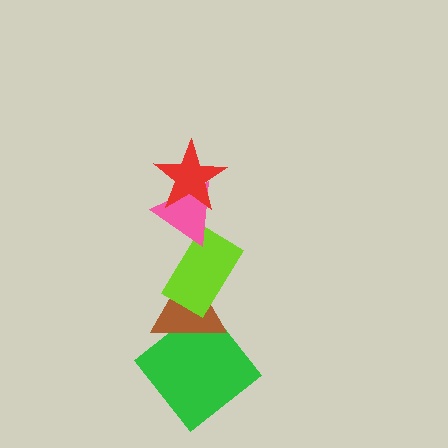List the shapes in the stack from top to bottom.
From top to bottom: the red star, the pink triangle, the lime rectangle, the brown triangle, the green diamond.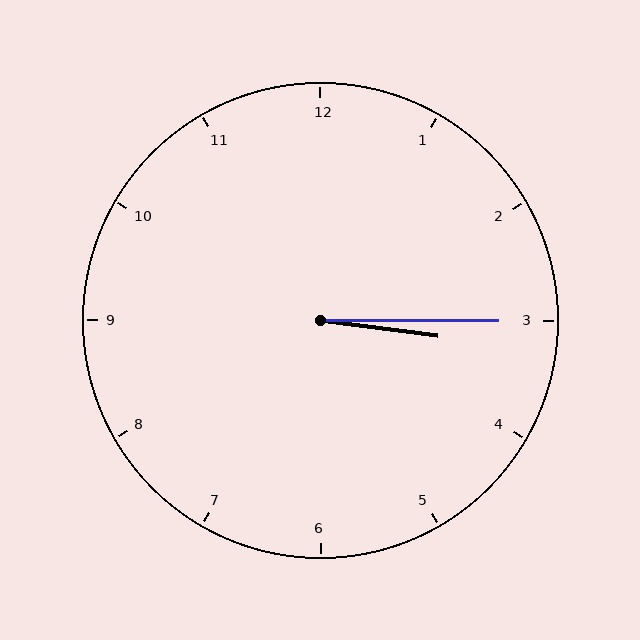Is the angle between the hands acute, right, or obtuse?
It is acute.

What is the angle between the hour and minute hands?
Approximately 8 degrees.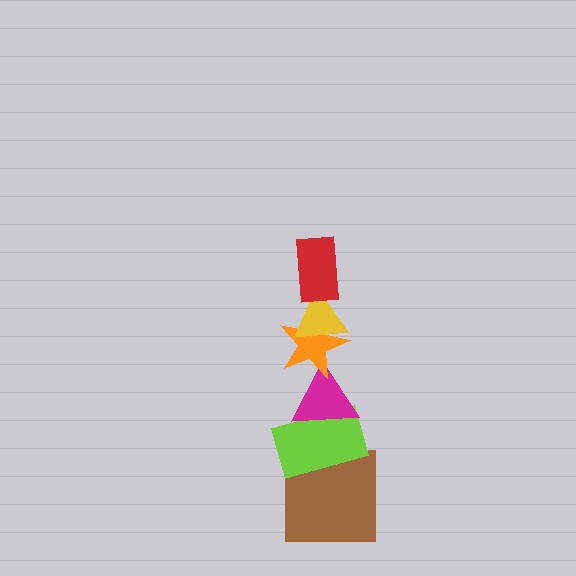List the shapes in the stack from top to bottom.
From top to bottom: the red rectangle, the yellow triangle, the orange star, the magenta triangle, the lime rectangle, the brown square.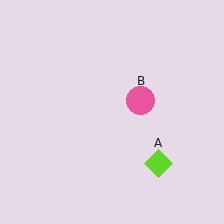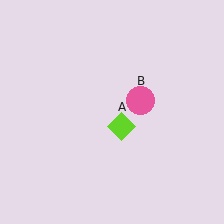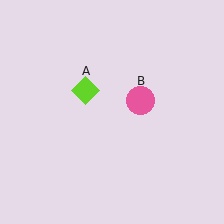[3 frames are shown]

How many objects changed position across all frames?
1 object changed position: lime diamond (object A).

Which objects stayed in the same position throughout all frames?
Pink circle (object B) remained stationary.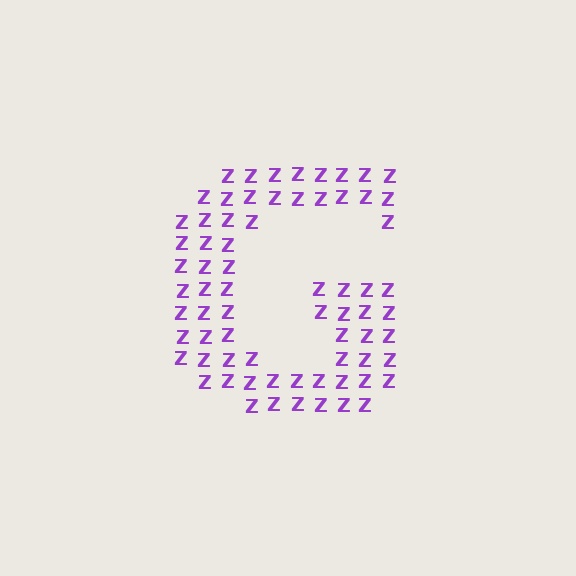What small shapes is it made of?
It is made of small letter Z's.